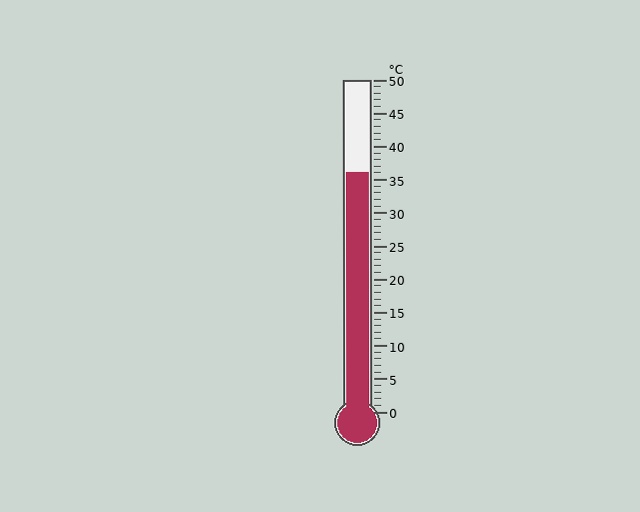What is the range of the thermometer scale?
The thermometer scale ranges from 0°C to 50°C.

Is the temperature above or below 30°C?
The temperature is above 30°C.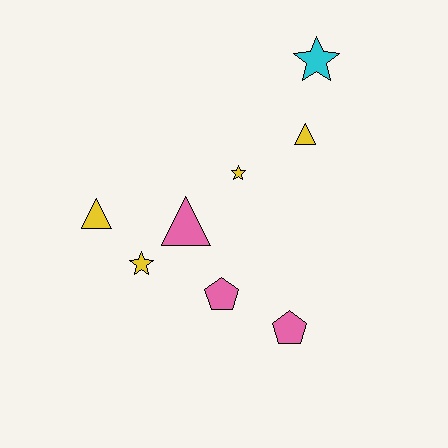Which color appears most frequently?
Yellow, with 4 objects.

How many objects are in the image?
There are 8 objects.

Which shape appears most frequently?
Star, with 3 objects.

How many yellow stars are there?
There are 2 yellow stars.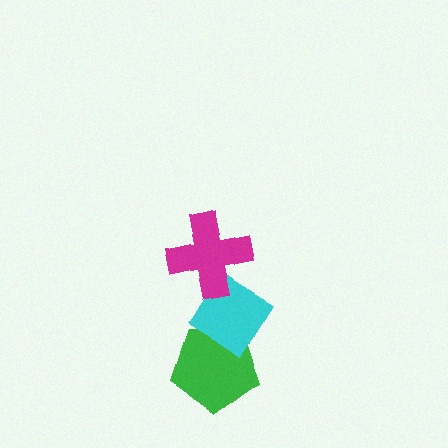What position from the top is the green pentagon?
The green pentagon is 3rd from the top.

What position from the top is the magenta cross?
The magenta cross is 1st from the top.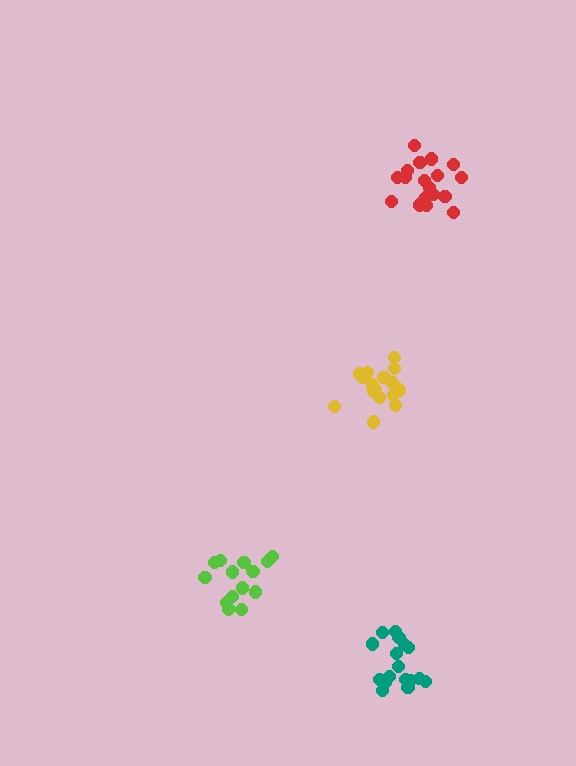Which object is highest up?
The red cluster is topmost.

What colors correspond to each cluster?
The clusters are colored: lime, yellow, teal, red.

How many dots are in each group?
Group 1: 14 dots, Group 2: 17 dots, Group 3: 17 dots, Group 4: 19 dots (67 total).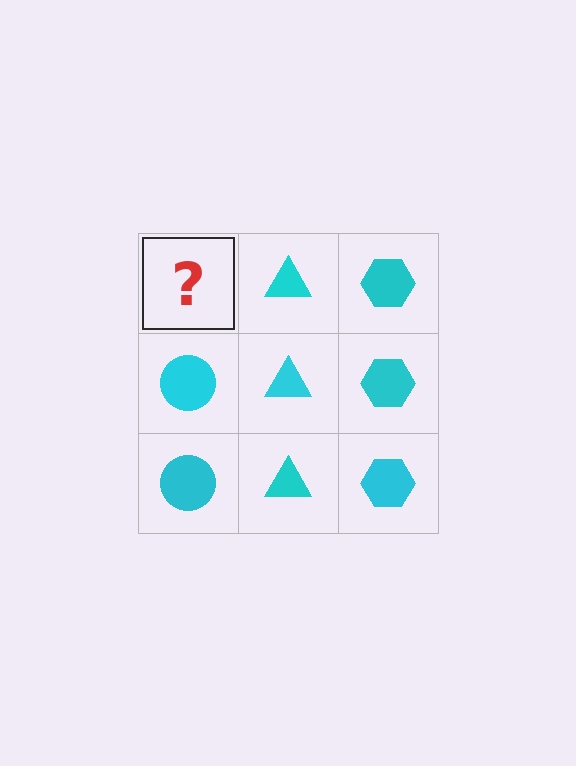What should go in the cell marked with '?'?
The missing cell should contain a cyan circle.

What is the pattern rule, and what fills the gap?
The rule is that each column has a consistent shape. The gap should be filled with a cyan circle.